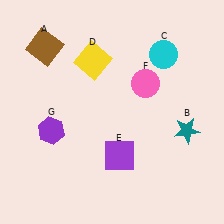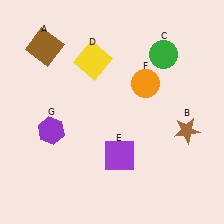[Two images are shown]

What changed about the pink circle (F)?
In Image 1, F is pink. In Image 2, it changed to orange.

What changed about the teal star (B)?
In Image 1, B is teal. In Image 2, it changed to brown.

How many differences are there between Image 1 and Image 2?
There are 3 differences between the two images.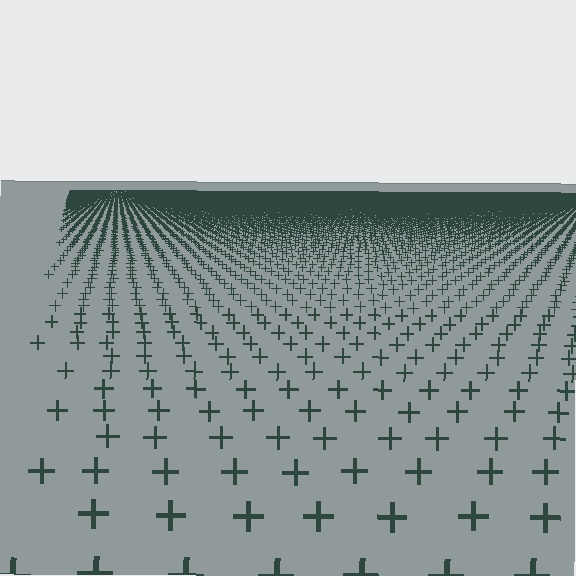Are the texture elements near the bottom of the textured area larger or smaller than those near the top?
Larger. Near the bottom, elements are closer to the viewer and appear at a bigger on-screen size.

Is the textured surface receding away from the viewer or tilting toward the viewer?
The surface is receding away from the viewer. Texture elements get smaller and denser toward the top.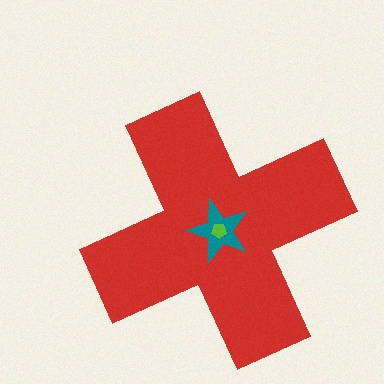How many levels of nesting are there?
3.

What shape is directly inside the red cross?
The teal star.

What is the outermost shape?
The red cross.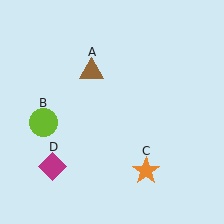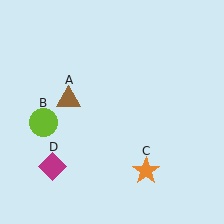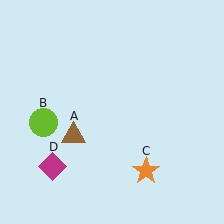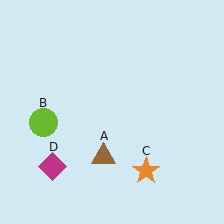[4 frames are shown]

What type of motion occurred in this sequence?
The brown triangle (object A) rotated counterclockwise around the center of the scene.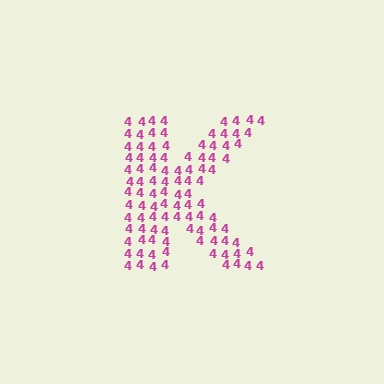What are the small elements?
The small elements are digit 4's.